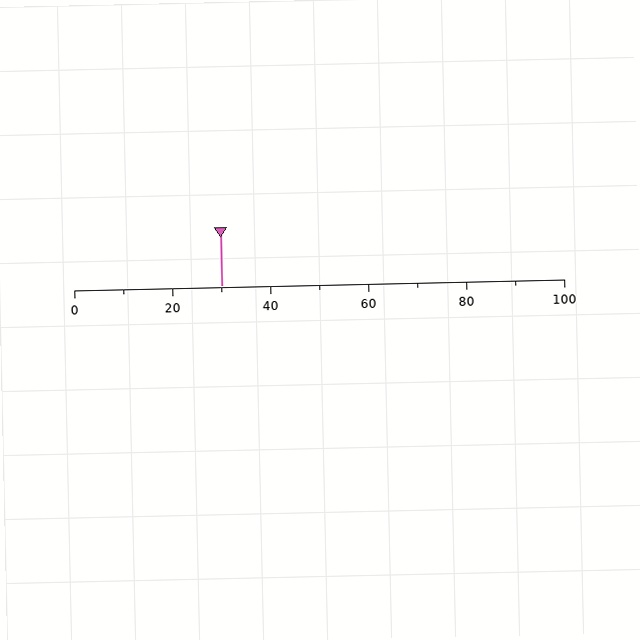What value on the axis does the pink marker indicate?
The marker indicates approximately 30.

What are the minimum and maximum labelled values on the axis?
The axis runs from 0 to 100.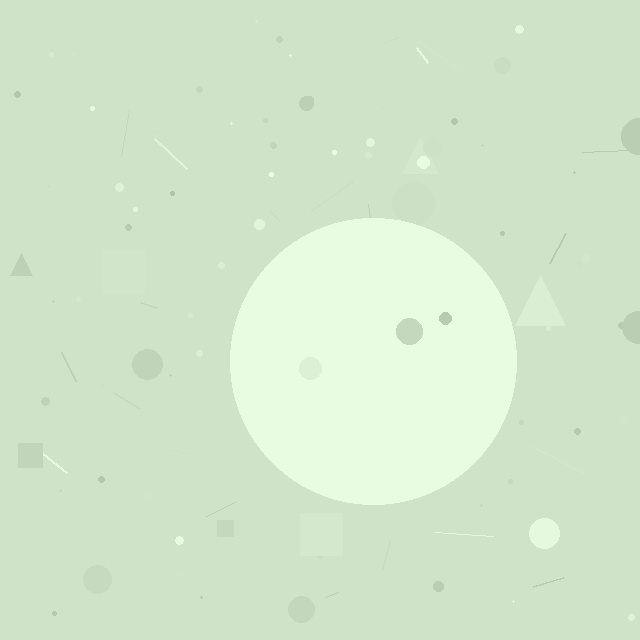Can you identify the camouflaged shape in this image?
The camouflaged shape is a circle.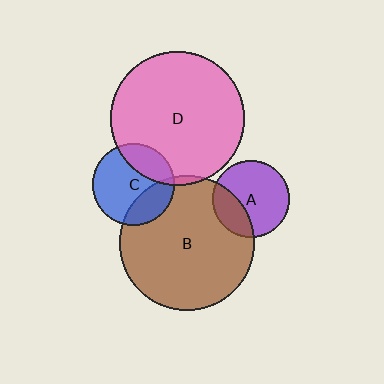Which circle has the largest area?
Circle B (brown).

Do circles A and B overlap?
Yes.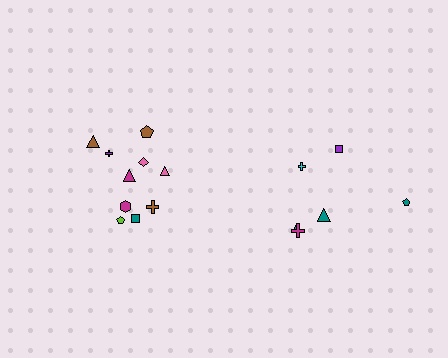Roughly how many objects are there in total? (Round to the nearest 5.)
Roughly 15 objects in total.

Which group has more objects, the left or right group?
The left group.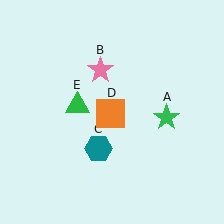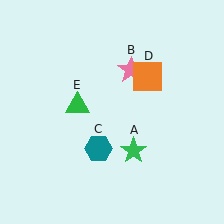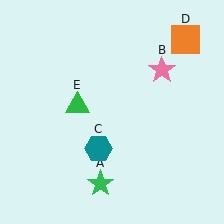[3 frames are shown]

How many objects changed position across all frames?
3 objects changed position: green star (object A), pink star (object B), orange square (object D).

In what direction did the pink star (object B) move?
The pink star (object B) moved right.